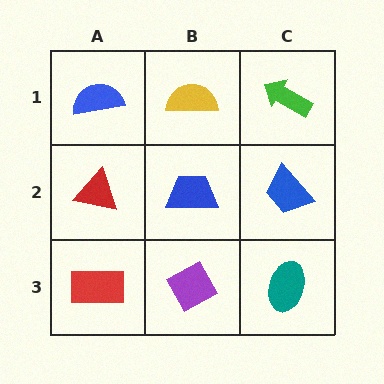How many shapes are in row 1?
3 shapes.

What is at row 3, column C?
A teal ellipse.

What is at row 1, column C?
A green arrow.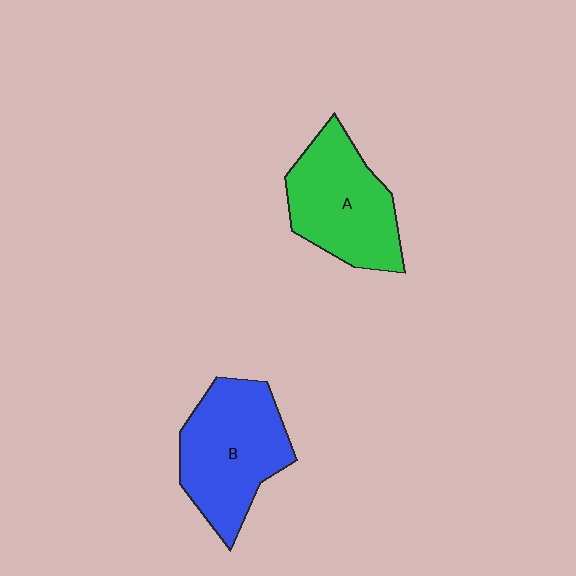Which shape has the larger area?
Shape B (blue).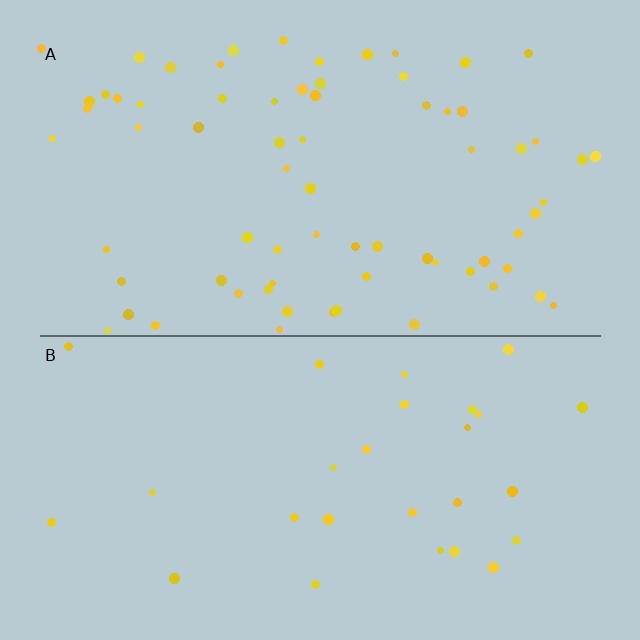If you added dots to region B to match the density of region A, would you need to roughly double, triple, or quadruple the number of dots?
Approximately triple.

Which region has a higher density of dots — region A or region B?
A (the top).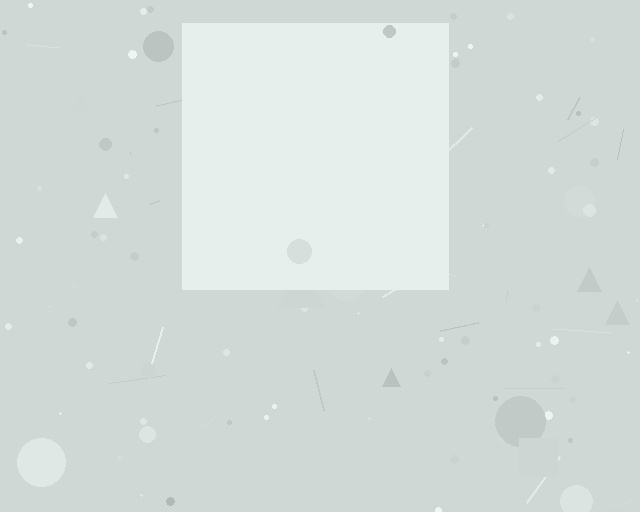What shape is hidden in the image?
A square is hidden in the image.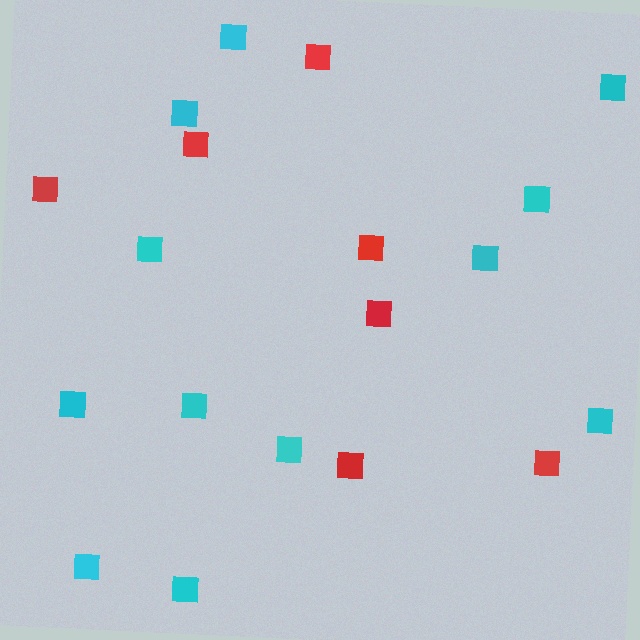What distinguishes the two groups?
There are 2 groups: one group of cyan squares (12) and one group of red squares (7).